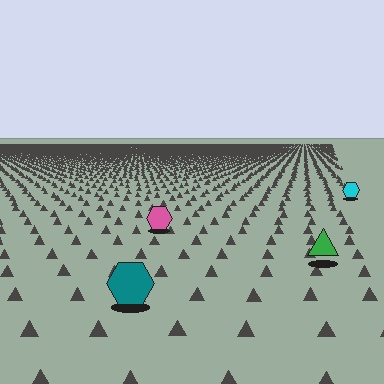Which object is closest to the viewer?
The teal hexagon is closest. The texture marks near it are larger and more spread out.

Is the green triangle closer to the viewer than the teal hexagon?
No. The teal hexagon is closer — you can tell from the texture gradient: the ground texture is coarser near it.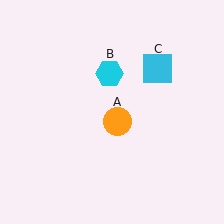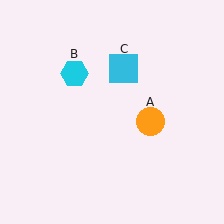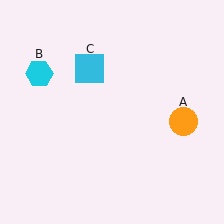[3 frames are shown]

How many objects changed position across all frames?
3 objects changed position: orange circle (object A), cyan hexagon (object B), cyan square (object C).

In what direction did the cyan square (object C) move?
The cyan square (object C) moved left.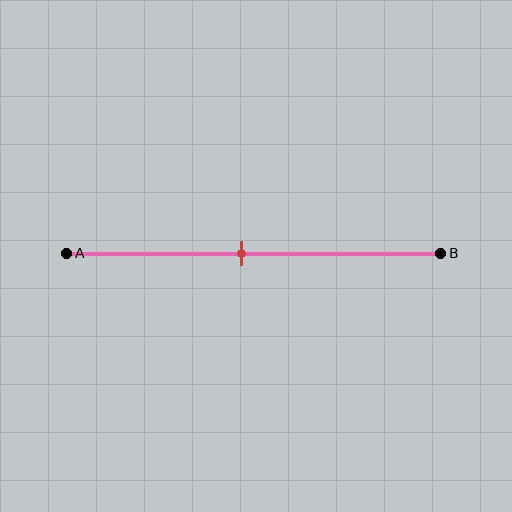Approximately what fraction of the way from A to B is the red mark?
The red mark is approximately 45% of the way from A to B.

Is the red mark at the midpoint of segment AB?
No, the mark is at about 45% from A, not at the 50% midpoint.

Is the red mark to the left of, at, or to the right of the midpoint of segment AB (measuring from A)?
The red mark is to the left of the midpoint of segment AB.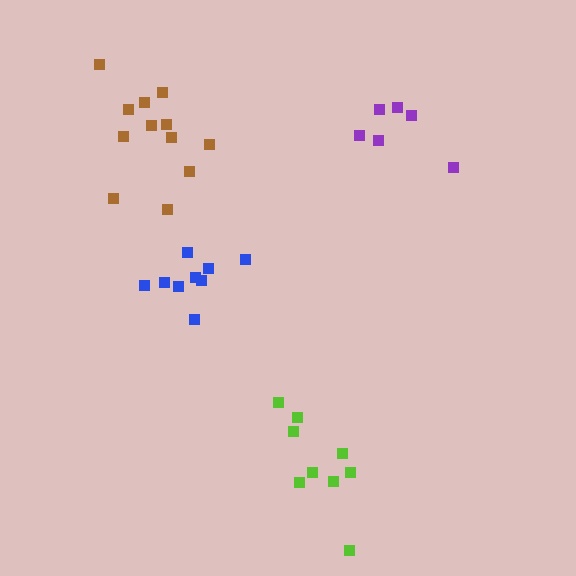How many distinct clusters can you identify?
There are 4 distinct clusters.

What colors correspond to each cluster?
The clusters are colored: lime, brown, purple, blue.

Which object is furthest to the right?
The purple cluster is rightmost.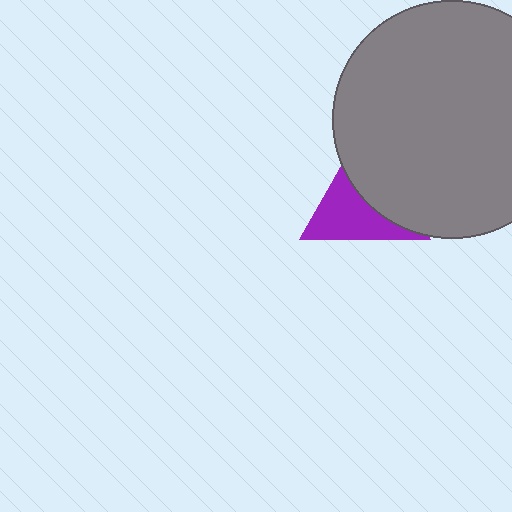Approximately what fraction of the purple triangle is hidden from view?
Roughly 49% of the purple triangle is hidden behind the gray circle.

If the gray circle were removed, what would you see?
You would see the complete purple triangle.